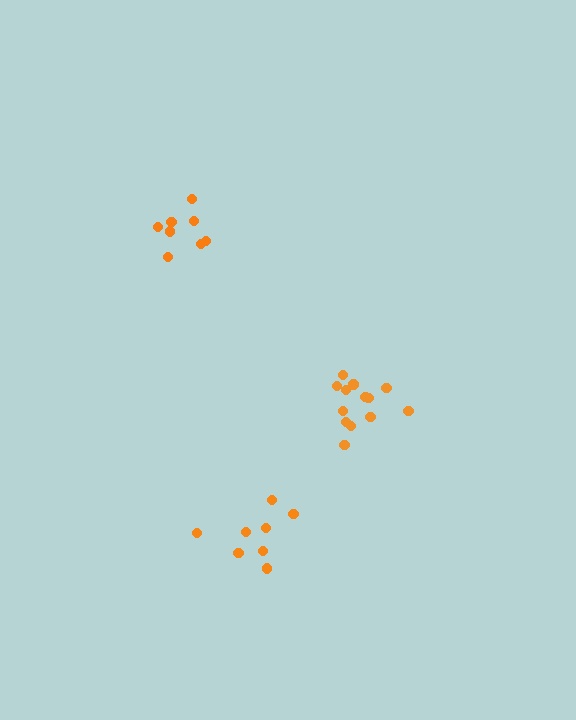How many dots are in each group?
Group 1: 8 dots, Group 2: 8 dots, Group 3: 13 dots (29 total).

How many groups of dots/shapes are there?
There are 3 groups.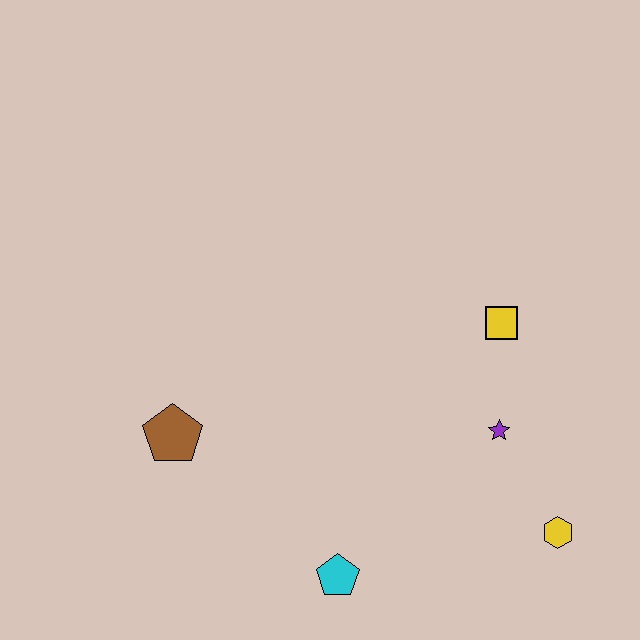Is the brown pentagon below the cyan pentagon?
No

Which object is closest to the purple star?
The yellow square is closest to the purple star.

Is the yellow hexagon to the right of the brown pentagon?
Yes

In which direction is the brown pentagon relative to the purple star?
The brown pentagon is to the left of the purple star.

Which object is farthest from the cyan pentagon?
The yellow square is farthest from the cyan pentagon.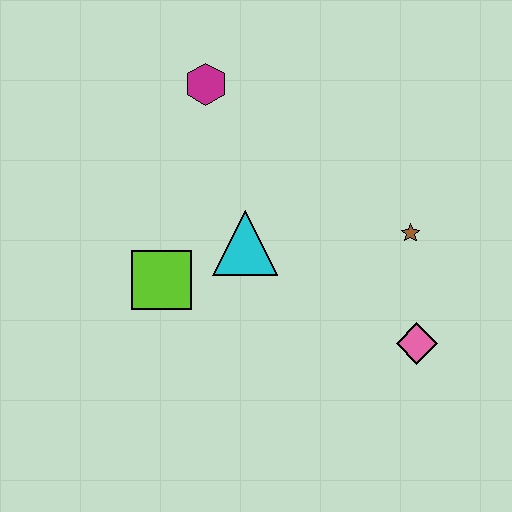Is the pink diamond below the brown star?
Yes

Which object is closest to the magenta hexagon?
The cyan triangle is closest to the magenta hexagon.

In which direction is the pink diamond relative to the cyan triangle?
The pink diamond is to the right of the cyan triangle.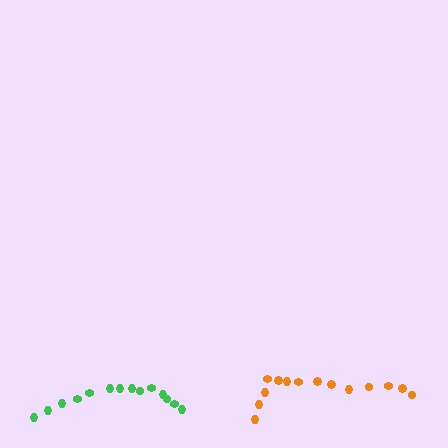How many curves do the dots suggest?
There are 2 distinct paths.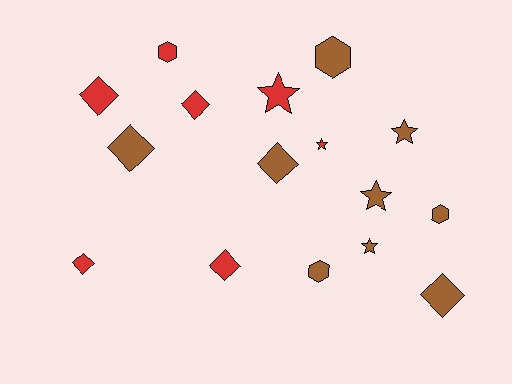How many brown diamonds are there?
There are 3 brown diamonds.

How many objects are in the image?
There are 16 objects.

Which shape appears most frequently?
Diamond, with 7 objects.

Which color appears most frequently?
Brown, with 9 objects.